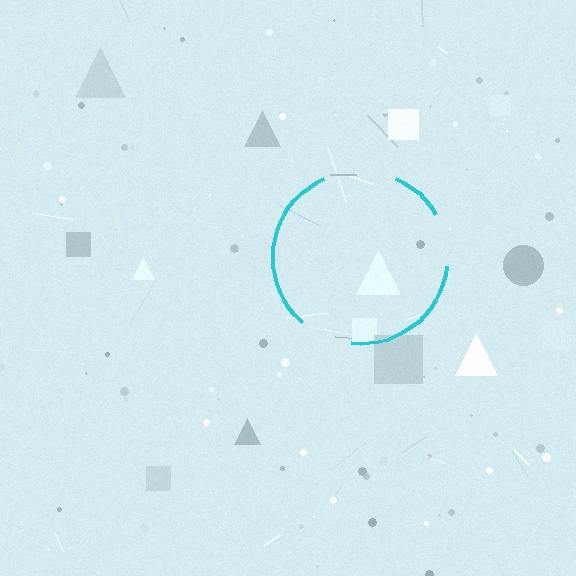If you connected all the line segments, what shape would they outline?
They would outline a circle.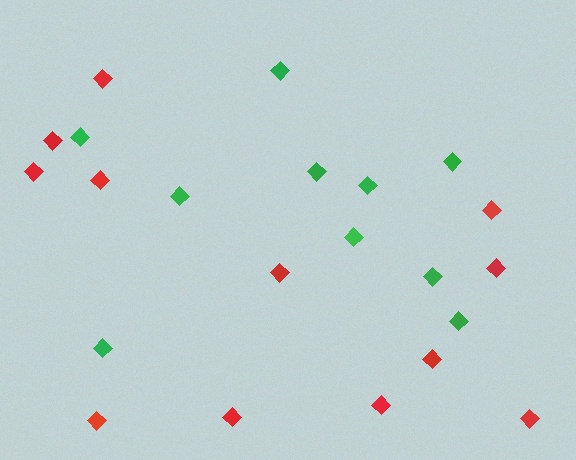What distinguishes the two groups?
There are 2 groups: one group of red diamonds (12) and one group of green diamonds (10).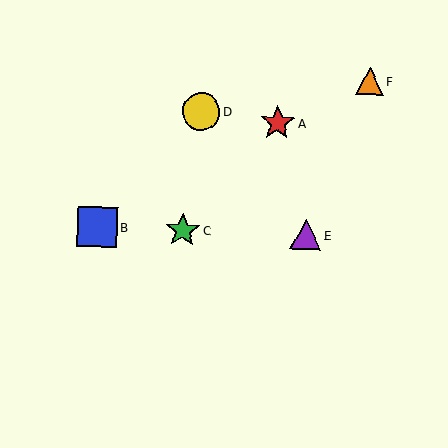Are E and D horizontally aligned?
No, E is at y≈235 and D is at y≈111.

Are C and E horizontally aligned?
Yes, both are at y≈230.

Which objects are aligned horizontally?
Objects B, C, E are aligned horizontally.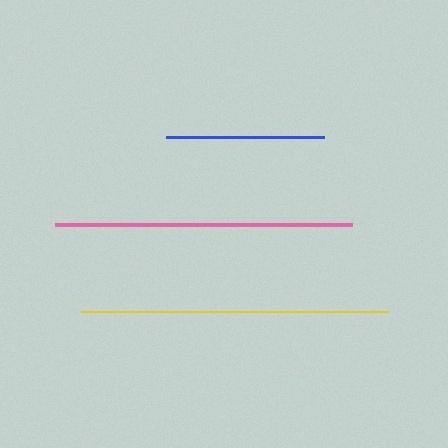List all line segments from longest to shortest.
From longest to shortest: yellow, pink, blue.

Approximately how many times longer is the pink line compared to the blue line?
The pink line is approximately 1.9 times the length of the blue line.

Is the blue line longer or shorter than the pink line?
The pink line is longer than the blue line.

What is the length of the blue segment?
The blue segment is approximately 158 pixels long.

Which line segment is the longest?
The yellow line is the longest at approximately 306 pixels.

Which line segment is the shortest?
The blue line is the shortest at approximately 158 pixels.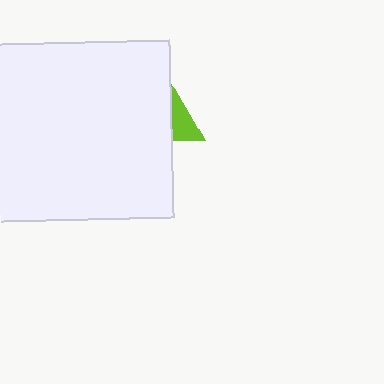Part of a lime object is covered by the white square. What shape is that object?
It is a triangle.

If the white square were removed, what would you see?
You would see the complete lime triangle.